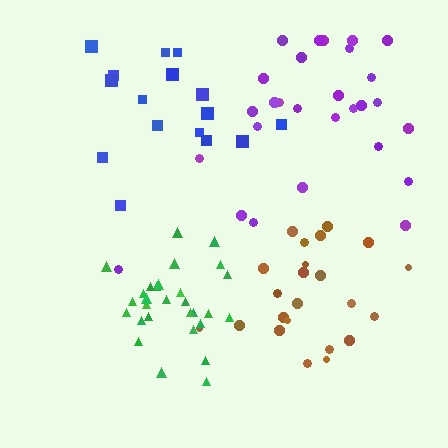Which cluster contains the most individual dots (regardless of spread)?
Green (29).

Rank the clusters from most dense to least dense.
green, brown, blue, purple.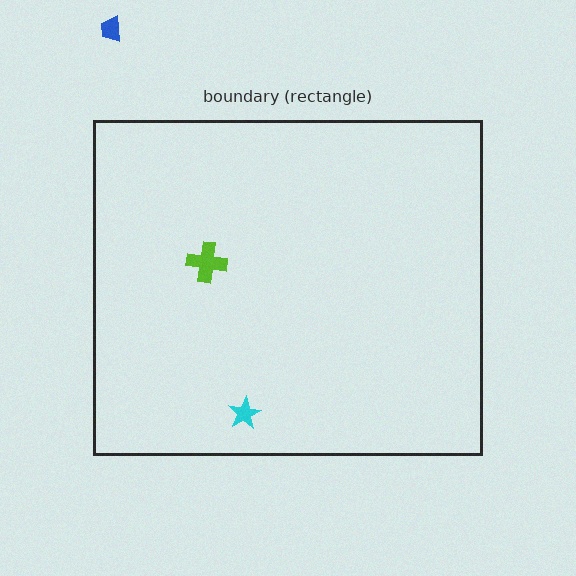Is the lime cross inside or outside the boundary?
Inside.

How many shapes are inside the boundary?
2 inside, 1 outside.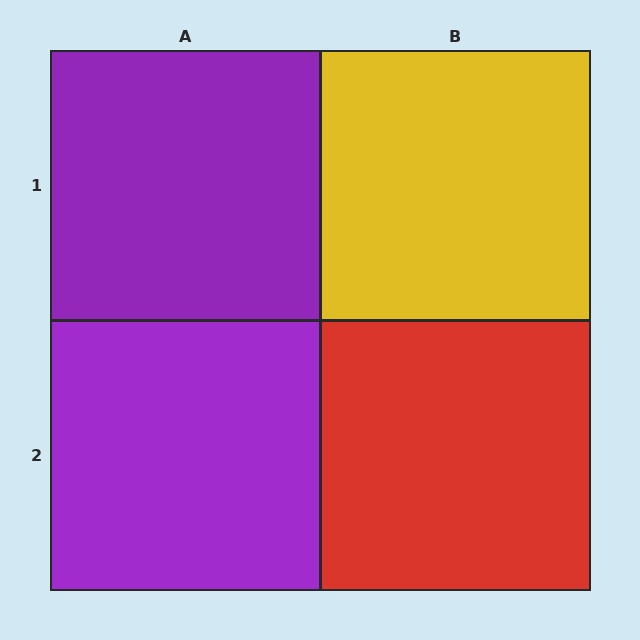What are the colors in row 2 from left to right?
Purple, red.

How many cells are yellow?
1 cell is yellow.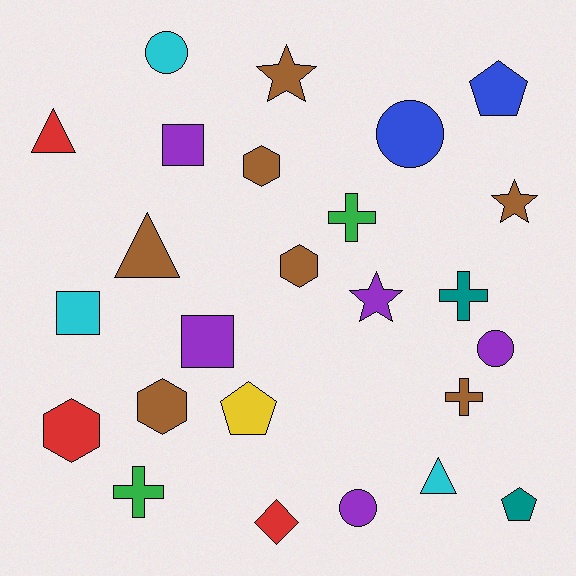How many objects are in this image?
There are 25 objects.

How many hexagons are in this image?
There are 4 hexagons.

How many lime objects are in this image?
There are no lime objects.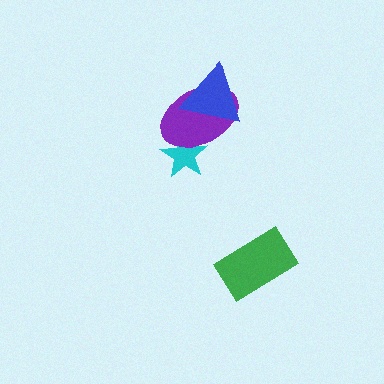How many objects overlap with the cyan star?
1 object overlaps with the cyan star.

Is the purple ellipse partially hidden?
Yes, it is partially covered by another shape.